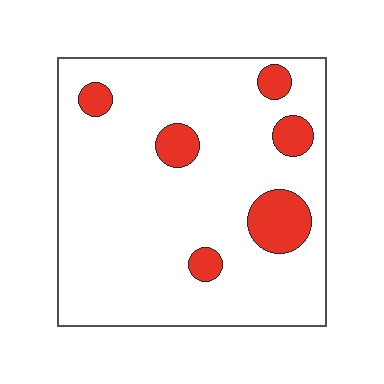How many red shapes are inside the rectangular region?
6.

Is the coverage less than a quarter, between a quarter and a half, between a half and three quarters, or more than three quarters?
Less than a quarter.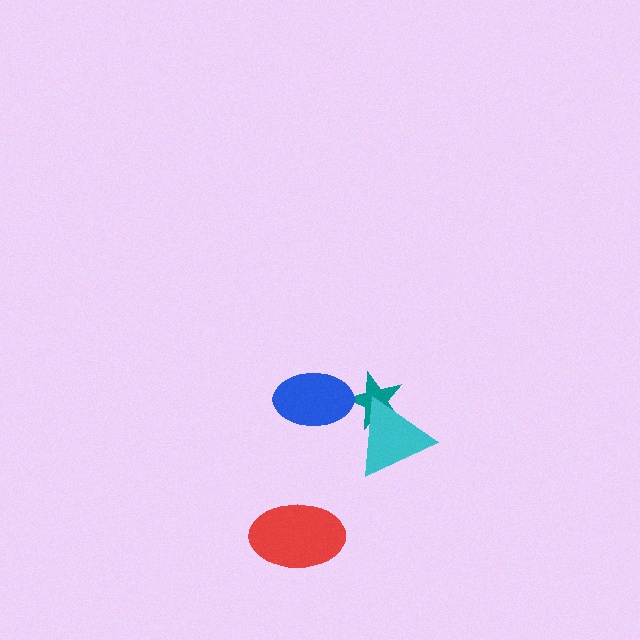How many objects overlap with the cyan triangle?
1 object overlaps with the cyan triangle.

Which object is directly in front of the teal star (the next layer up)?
The blue ellipse is directly in front of the teal star.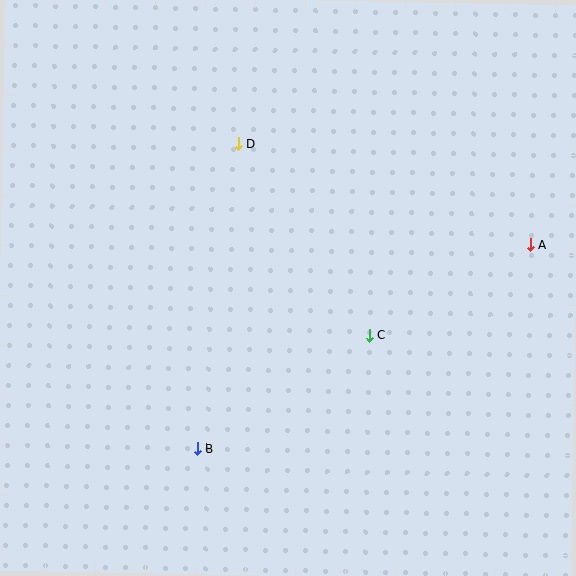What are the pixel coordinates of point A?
Point A is at (530, 244).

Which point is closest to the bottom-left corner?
Point B is closest to the bottom-left corner.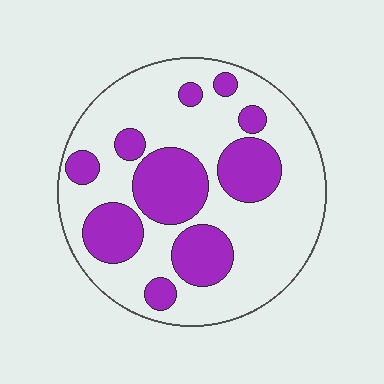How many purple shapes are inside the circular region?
10.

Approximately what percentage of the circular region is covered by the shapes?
Approximately 30%.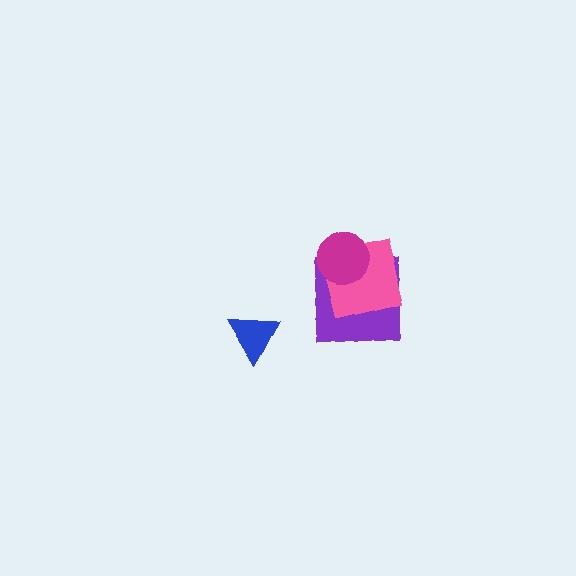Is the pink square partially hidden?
Yes, it is partially covered by another shape.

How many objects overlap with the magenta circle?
2 objects overlap with the magenta circle.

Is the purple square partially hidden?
Yes, it is partially covered by another shape.